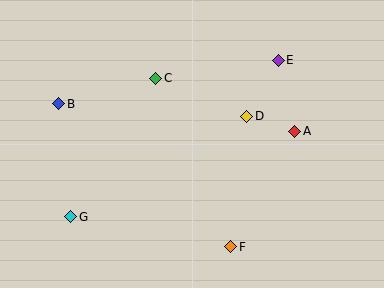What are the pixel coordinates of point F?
Point F is at (231, 247).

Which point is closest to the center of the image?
Point D at (247, 116) is closest to the center.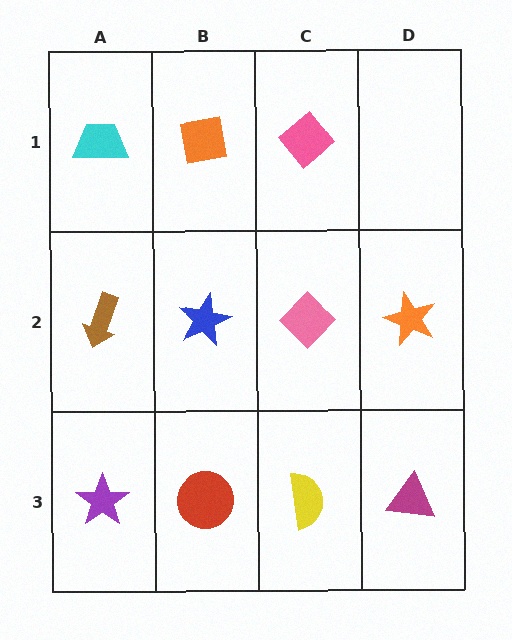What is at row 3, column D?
A magenta triangle.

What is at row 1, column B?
An orange square.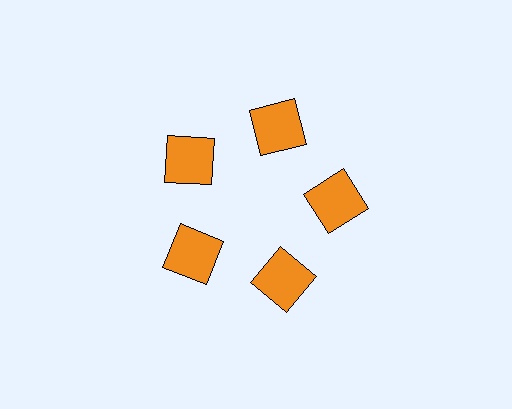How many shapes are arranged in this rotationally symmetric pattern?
There are 5 shapes, arranged in 5 groups of 1.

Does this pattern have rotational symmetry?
Yes, this pattern has 5-fold rotational symmetry. It looks the same after rotating 72 degrees around the center.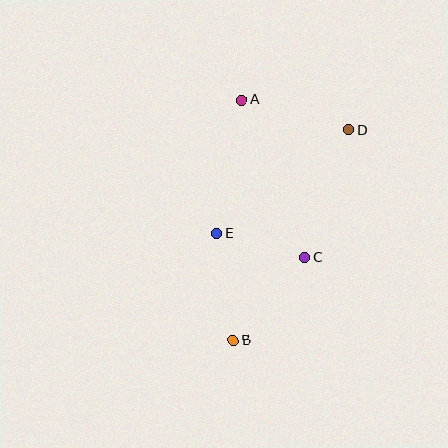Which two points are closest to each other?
Points C and E are closest to each other.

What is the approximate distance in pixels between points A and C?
The distance between A and C is approximately 170 pixels.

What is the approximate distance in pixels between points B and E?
The distance between B and E is approximately 108 pixels.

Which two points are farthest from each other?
Points A and B are farthest from each other.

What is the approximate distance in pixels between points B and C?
The distance between B and C is approximately 109 pixels.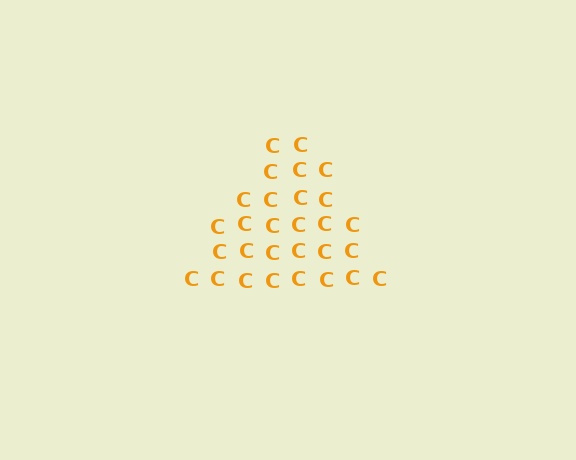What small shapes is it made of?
It is made of small letter C's.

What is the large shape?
The large shape is a triangle.